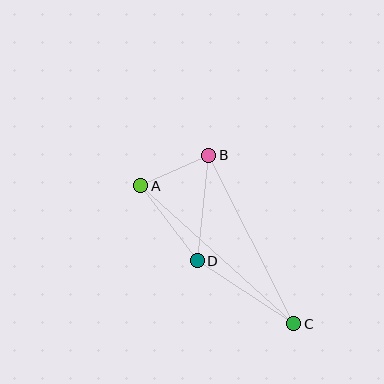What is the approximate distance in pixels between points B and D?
The distance between B and D is approximately 106 pixels.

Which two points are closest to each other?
Points A and B are closest to each other.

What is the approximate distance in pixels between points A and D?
The distance between A and D is approximately 94 pixels.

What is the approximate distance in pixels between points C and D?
The distance between C and D is approximately 115 pixels.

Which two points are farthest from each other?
Points A and C are farthest from each other.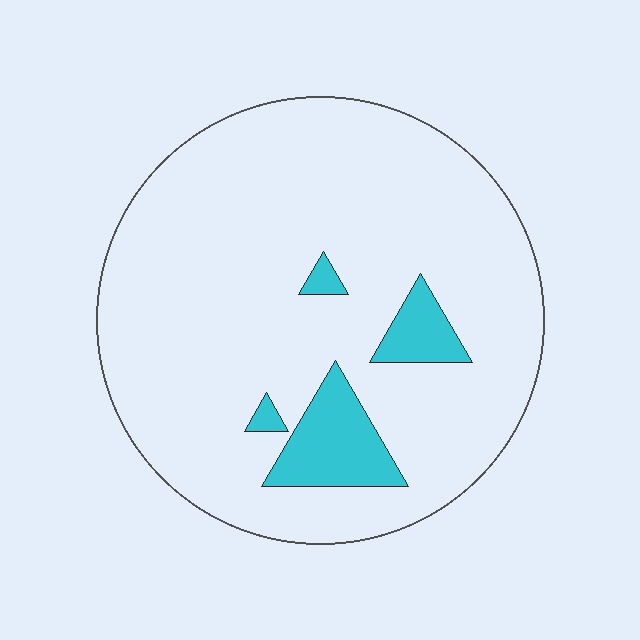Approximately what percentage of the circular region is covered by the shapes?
Approximately 10%.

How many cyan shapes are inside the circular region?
4.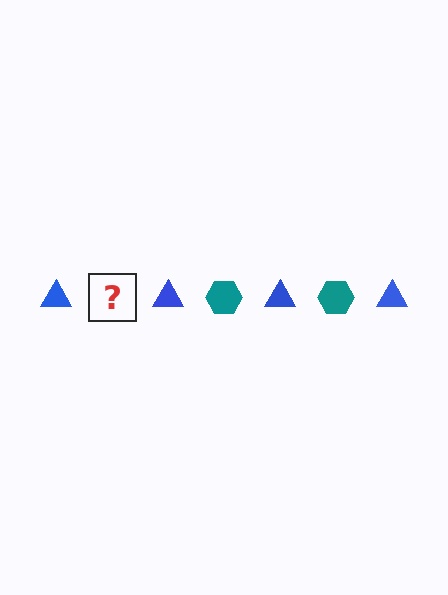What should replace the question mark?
The question mark should be replaced with a teal hexagon.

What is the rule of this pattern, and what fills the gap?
The rule is that the pattern alternates between blue triangle and teal hexagon. The gap should be filled with a teal hexagon.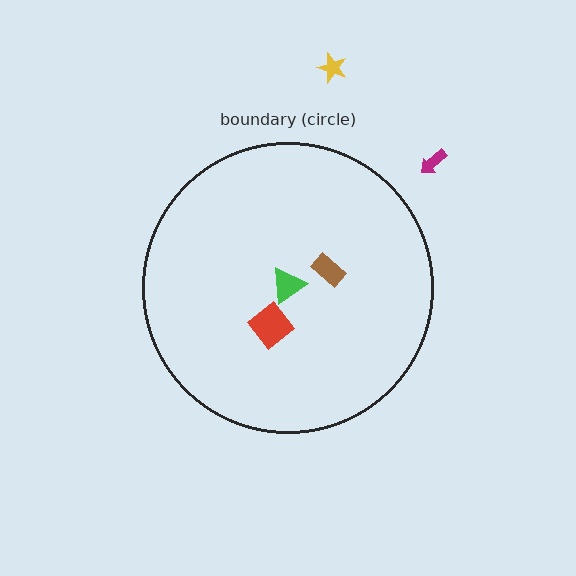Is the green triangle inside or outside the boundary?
Inside.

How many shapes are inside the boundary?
3 inside, 2 outside.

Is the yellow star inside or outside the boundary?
Outside.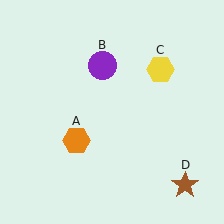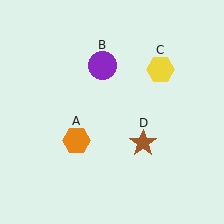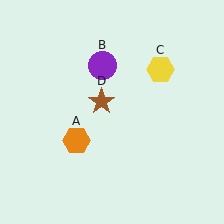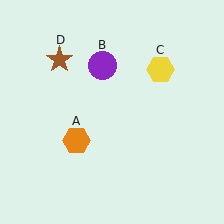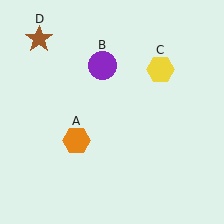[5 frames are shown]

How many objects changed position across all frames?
1 object changed position: brown star (object D).